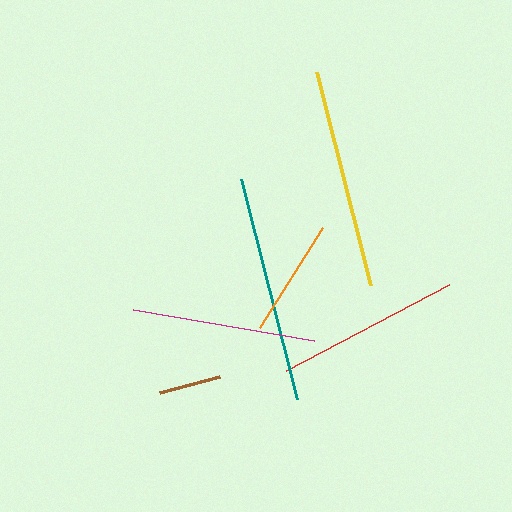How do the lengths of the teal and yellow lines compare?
The teal and yellow lines are approximately the same length.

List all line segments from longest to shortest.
From longest to shortest: teal, yellow, red, magenta, orange, brown.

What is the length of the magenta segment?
The magenta segment is approximately 184 pixels long.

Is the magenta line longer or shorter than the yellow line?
The yellow line is longer than the magenta line.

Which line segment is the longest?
The teal line is the longest at approximately 227 pixels.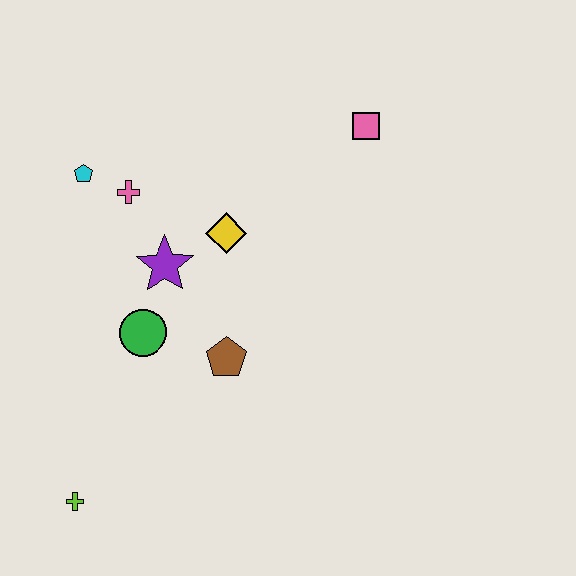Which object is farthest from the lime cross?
The pink square is farthest from the lime cross.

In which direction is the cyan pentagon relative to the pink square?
The cyan pentagon is to the left of the pink square.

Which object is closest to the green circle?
The purple star is closest to the green circle.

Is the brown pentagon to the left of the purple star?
No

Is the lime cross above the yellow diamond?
No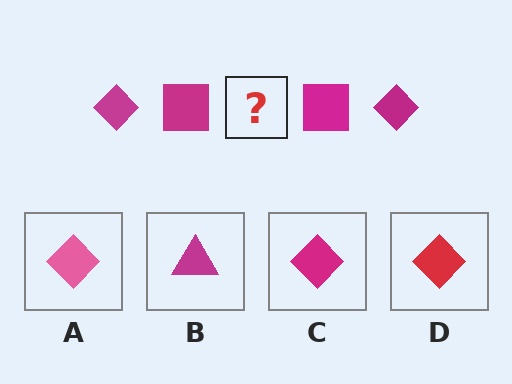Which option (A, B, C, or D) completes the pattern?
C.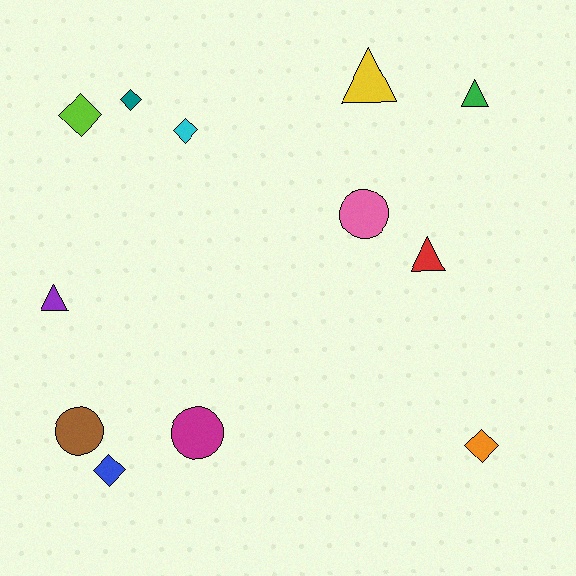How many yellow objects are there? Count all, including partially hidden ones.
There is 1 yellow object.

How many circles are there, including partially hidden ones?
There are 3 circles.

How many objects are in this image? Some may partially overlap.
There are 12 objects.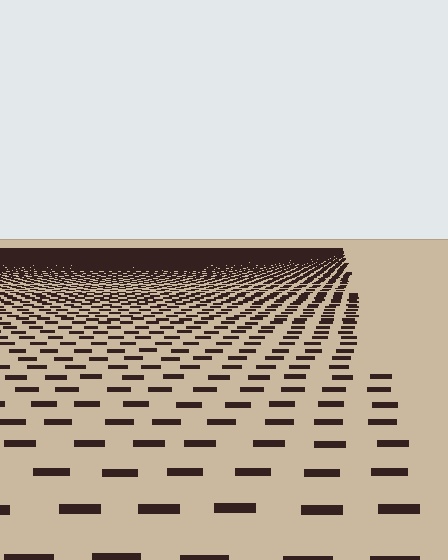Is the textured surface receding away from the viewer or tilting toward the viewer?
The surface is receding away from the viewer. Texture elements get smaller and denser toward the top.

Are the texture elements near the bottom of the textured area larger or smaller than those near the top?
Larger. Near the bottom, elements are closer to the viewer and appear at a bigger on-screen size.